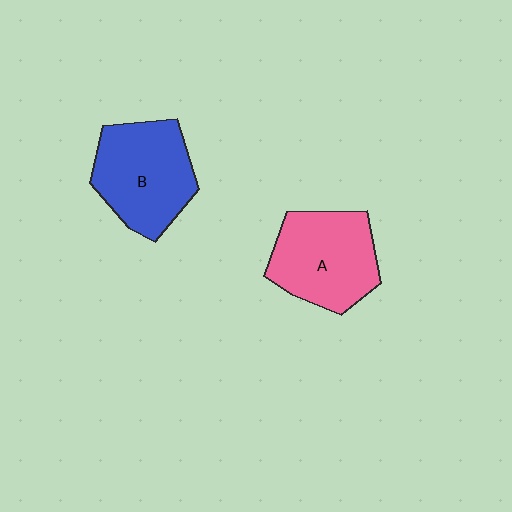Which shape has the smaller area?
Shape A (pink).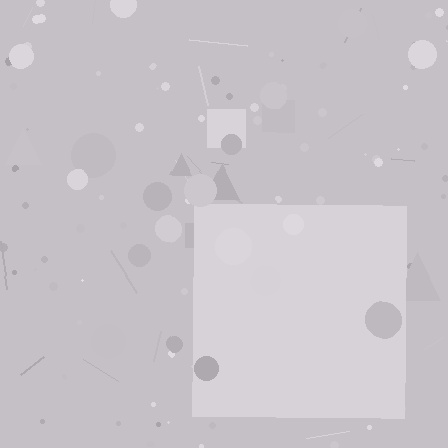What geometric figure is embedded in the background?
A square is embedded in the background.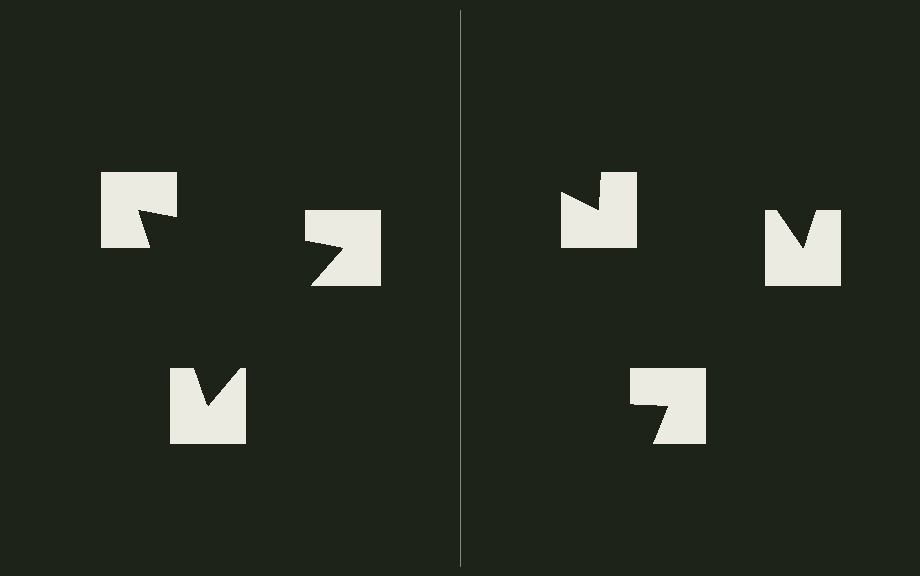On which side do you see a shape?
An illusory triangle appears on the left side. On the right side the wedge cuts are rotated, so no coherent shape forms.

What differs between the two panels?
The notched squares are positioned identically on both sides; only the wedge orientations differ. On the left they align to a triangle; on the right they are misaligned.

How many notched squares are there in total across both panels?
6 — 3 on each side.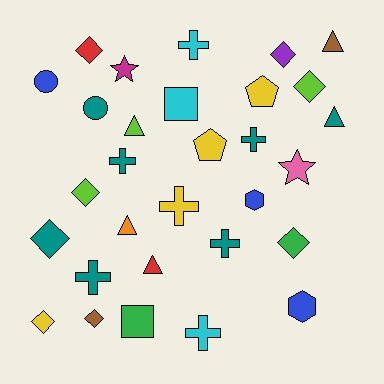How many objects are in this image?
There are 30 objects.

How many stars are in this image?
There are 2 stars.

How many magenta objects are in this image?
There is 1 magenta object.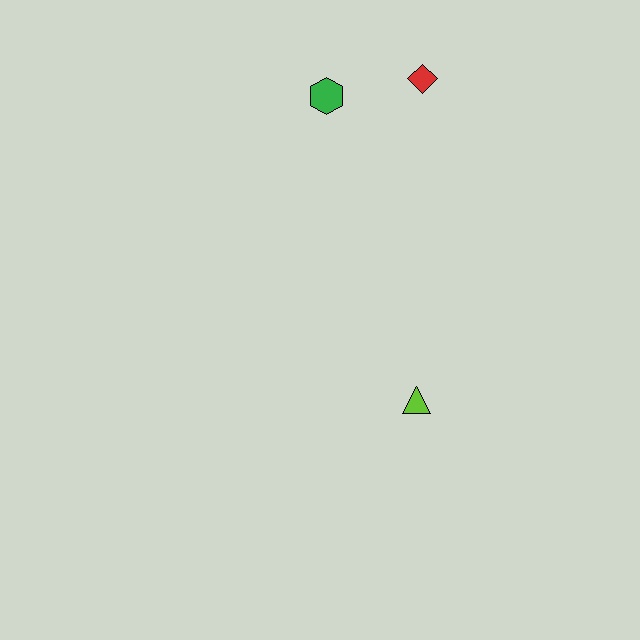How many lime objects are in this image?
There is 1 lime object.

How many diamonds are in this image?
There is 1 diamond.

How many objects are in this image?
There are 3 objects.